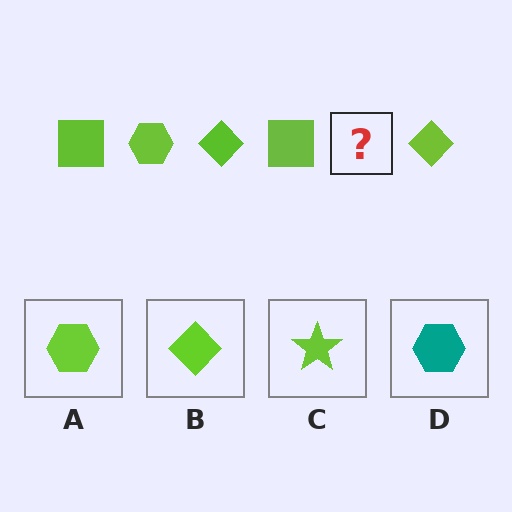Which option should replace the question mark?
Option A.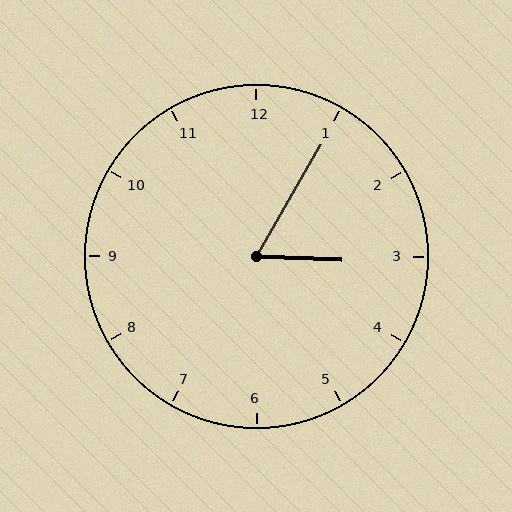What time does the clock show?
3:05.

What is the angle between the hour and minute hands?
Approximately 62 degrees.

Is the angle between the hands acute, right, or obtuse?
It is acute.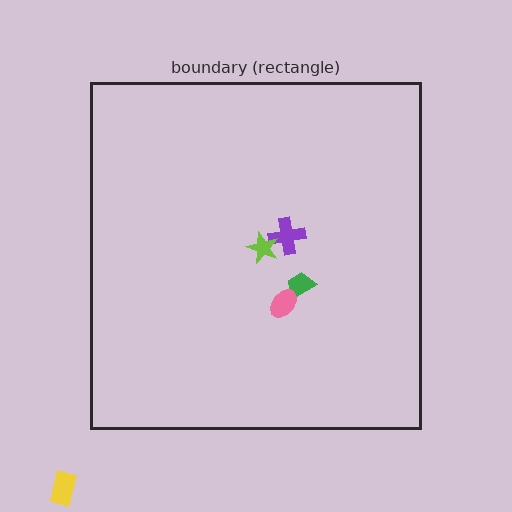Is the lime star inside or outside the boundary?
Inside.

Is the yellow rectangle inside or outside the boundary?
Outside.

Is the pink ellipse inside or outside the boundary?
Inside.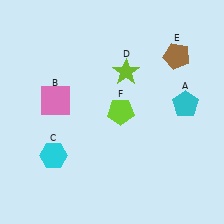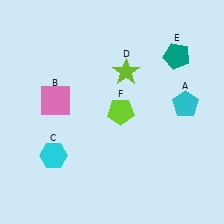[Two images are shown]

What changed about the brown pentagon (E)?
In Image 1, E is brown. In Image 2, it changed to teal.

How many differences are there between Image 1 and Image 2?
There is 1 difference between the two images.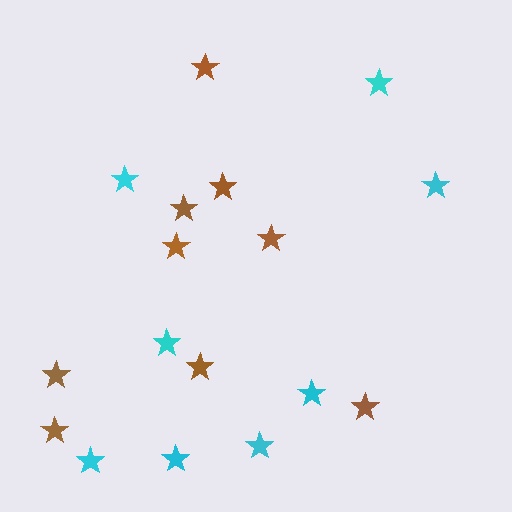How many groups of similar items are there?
There are 2 groups: one group of cyan stars (8) and one group of brown stars (9).